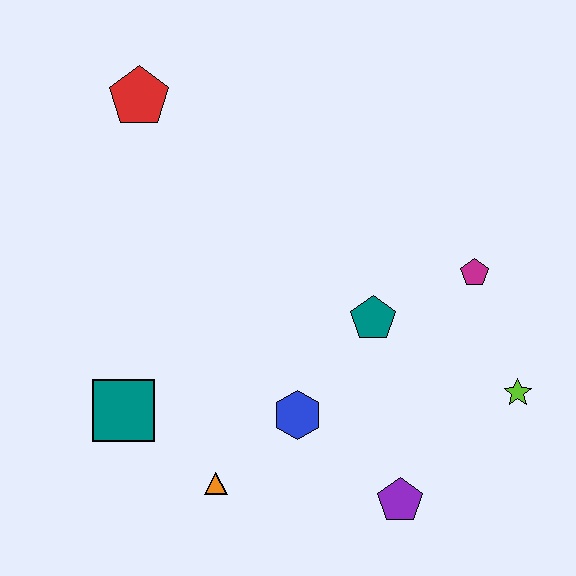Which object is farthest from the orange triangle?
The red pentagon is farthest from the orange triangle.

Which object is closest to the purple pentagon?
The blue hexagon is closest to the purple pentagon.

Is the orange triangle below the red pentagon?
Yes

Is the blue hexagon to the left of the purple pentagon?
Yes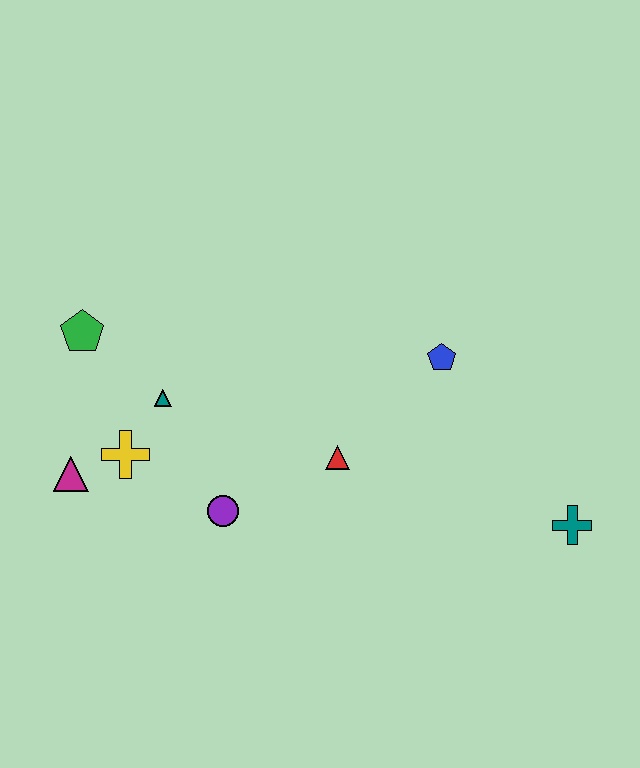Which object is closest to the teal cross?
The blue pentagon is closest to the teal cross.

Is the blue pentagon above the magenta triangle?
Yes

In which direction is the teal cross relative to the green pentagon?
The teal cross is to the right of the green pentagon.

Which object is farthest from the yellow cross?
The teal cross is farthest from the yellow cross.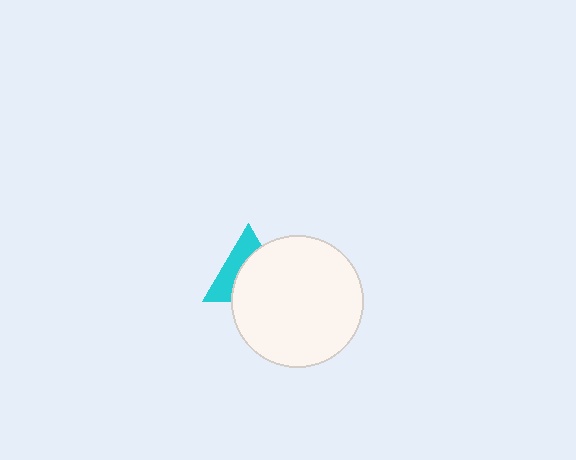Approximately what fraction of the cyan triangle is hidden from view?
Roughly 58% of the cyan triangle is hidden behind the white circle.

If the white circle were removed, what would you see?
You would see the complete cyan triangle.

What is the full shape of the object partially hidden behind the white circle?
The partially hidden object is a cyan triangle.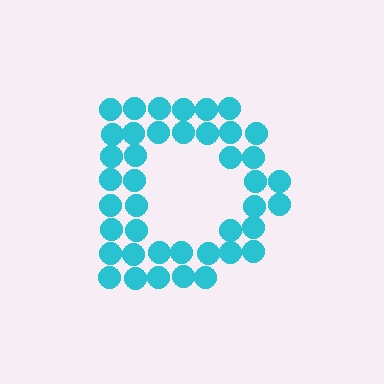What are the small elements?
The small elements are circles.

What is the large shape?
The large shape is the letter D.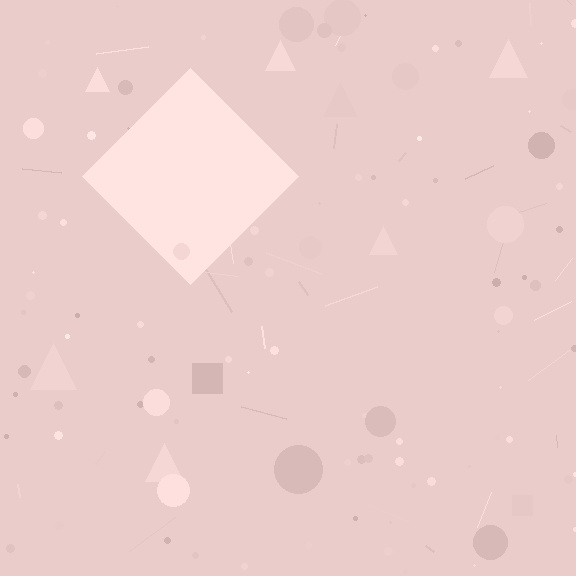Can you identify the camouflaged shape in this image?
The camouflaged shape is a diamond.